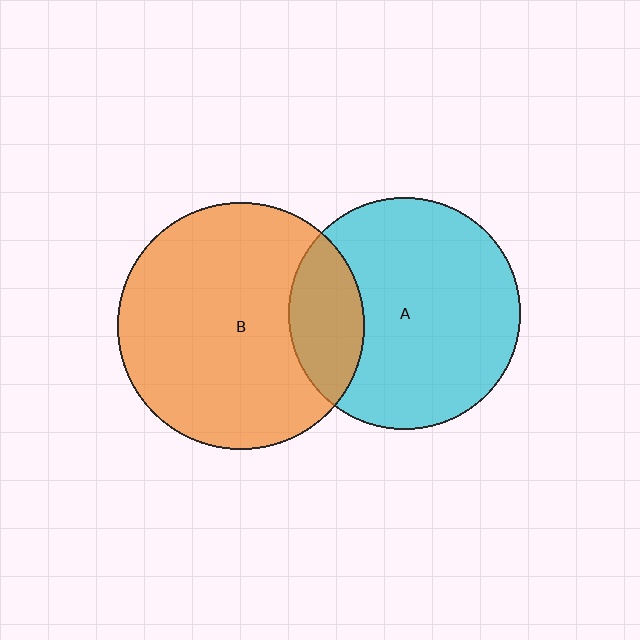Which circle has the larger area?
Circle B (orange).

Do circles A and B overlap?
Yes.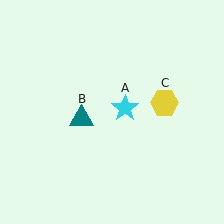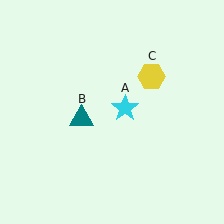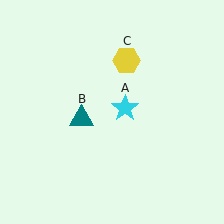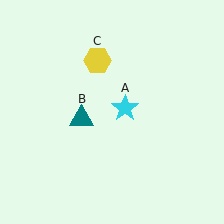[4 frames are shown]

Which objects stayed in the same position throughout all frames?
Cyan star (object A) and teal triangle (object B) remained stationary.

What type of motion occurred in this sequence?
The yellow hexagon (object C) rotated counterclockwise around the center of the scene.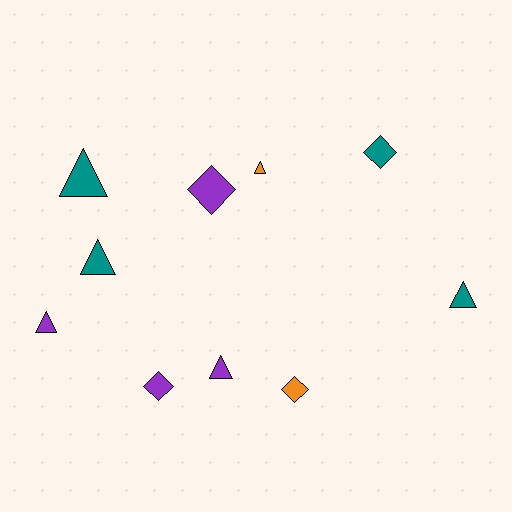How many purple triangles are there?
There are 2 purple triangles.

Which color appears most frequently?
Teal, with 4 objects.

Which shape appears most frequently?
Triangle, with 6 objects.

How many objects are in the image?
There are 10 objects.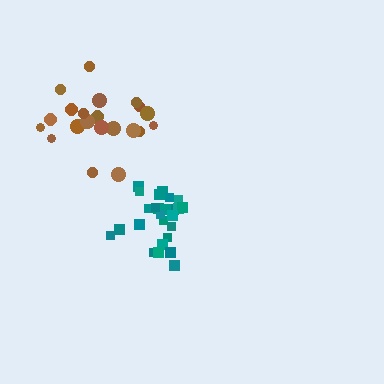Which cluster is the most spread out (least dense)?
Brown.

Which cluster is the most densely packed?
Teal.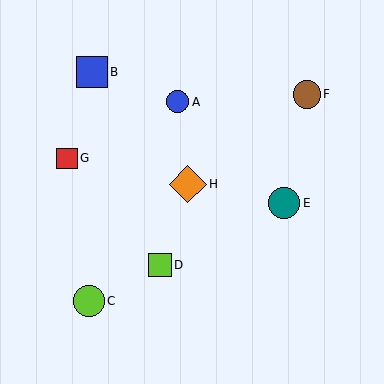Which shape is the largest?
The orange diamond (labeled H) is the largest.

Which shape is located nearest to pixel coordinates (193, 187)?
The orange diamond (labeled H) at (188, 184) is nearest to that location.